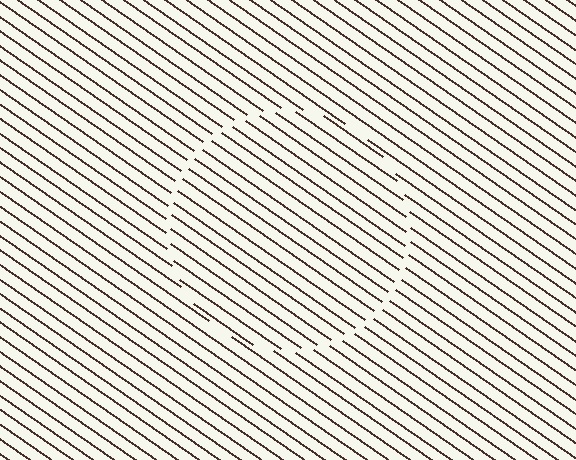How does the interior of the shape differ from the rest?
The interior of the shape contains the same grating, shifted by half a period — the contour is defined by the phase discontinuity where line-ends from the inner and outer gratings abut.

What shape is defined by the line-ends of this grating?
An illusory circle. The interior of the shape contains the same grating, shifted by half a period — the contour is defined by the phase discontinuity where line-ends from the inner and outer gratings abut.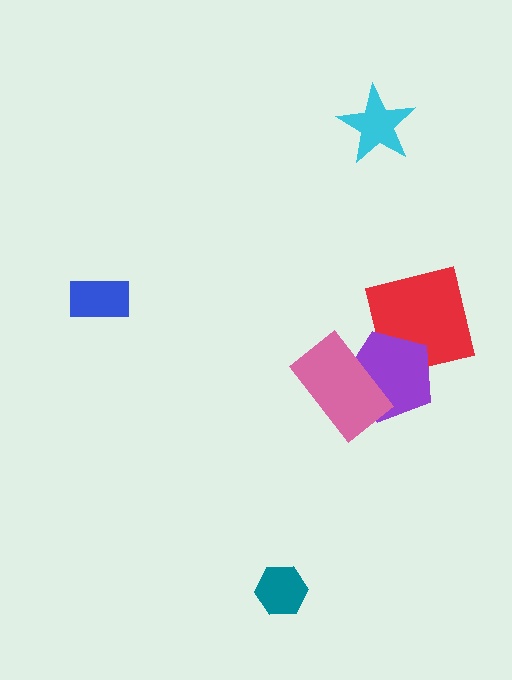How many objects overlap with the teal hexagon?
0 objects overlap with the teal hexagon.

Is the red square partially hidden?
Yes, it is partially covered by another shape.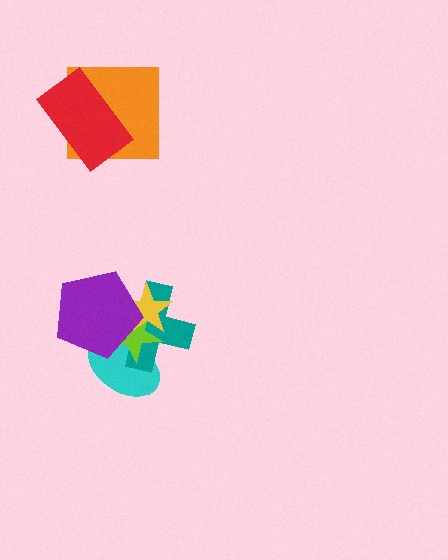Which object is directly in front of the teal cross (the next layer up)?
The lime star is directly in front of the teal cross.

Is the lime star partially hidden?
Yes, it is partially covered by another shape.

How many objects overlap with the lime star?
4 objects overlap with the lime star.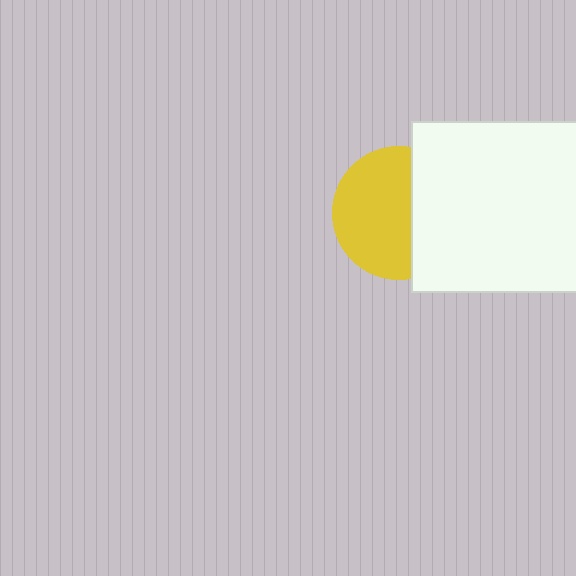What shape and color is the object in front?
The object in front is a white square.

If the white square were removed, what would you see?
You would see the complete yellow circle.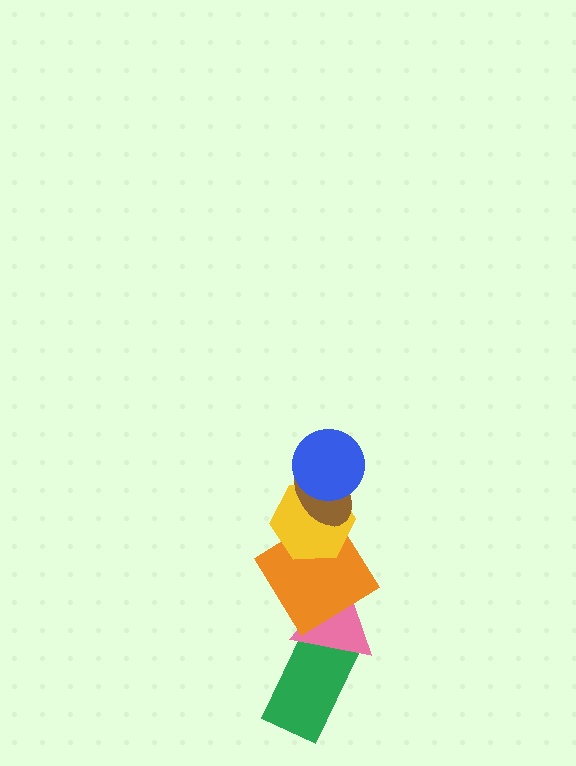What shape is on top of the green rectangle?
The pink triangle is on top of the green rectangle.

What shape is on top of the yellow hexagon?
The brown ellipse is on top of the yellow hexagon.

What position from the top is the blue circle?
The blue circle is 1st from the top.